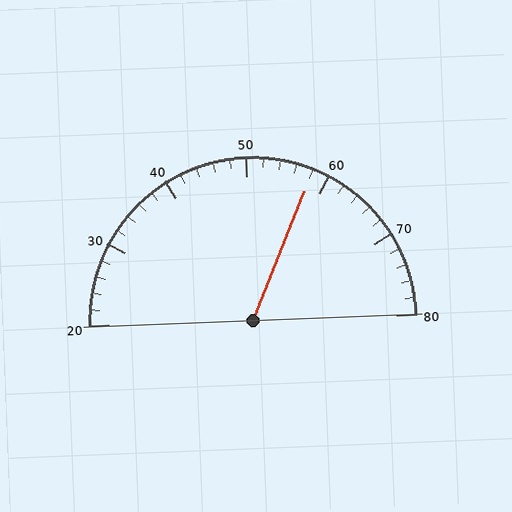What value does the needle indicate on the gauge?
The needle indicates approximately 58.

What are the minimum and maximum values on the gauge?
The gauge ranges from 20 to 80.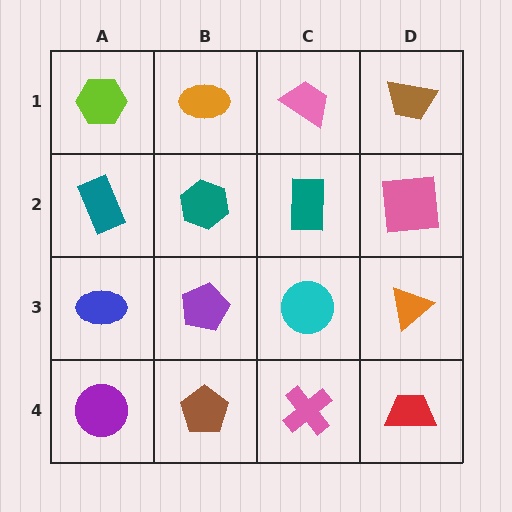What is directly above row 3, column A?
A teal rectangle.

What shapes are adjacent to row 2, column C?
A pink trapezoid (row 1, column C), a cyan circle (row 3, column C), a teal hexagon (row 2, column B), a pink square (row 2, column D).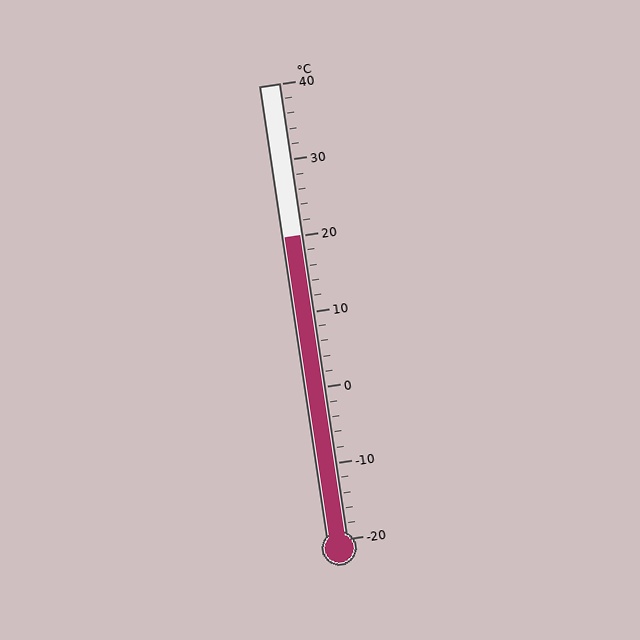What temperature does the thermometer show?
The thermometer shows approximately 20°C.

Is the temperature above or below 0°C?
The temperature is above 0°C.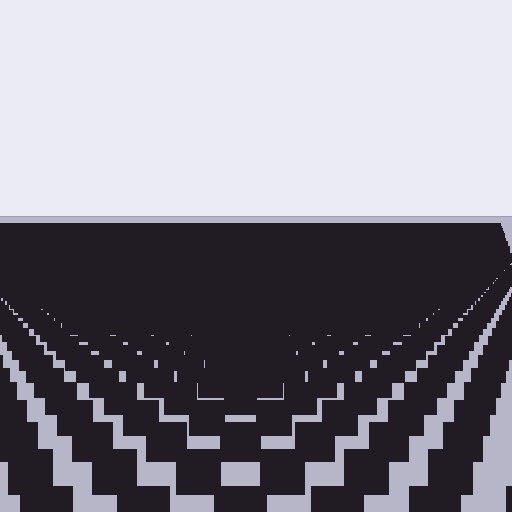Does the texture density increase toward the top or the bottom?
Density increases toward the top.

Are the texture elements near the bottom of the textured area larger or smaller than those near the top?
Larger. Near the bottom, elements are closer to the viewer and appear at a bigger on-screen size.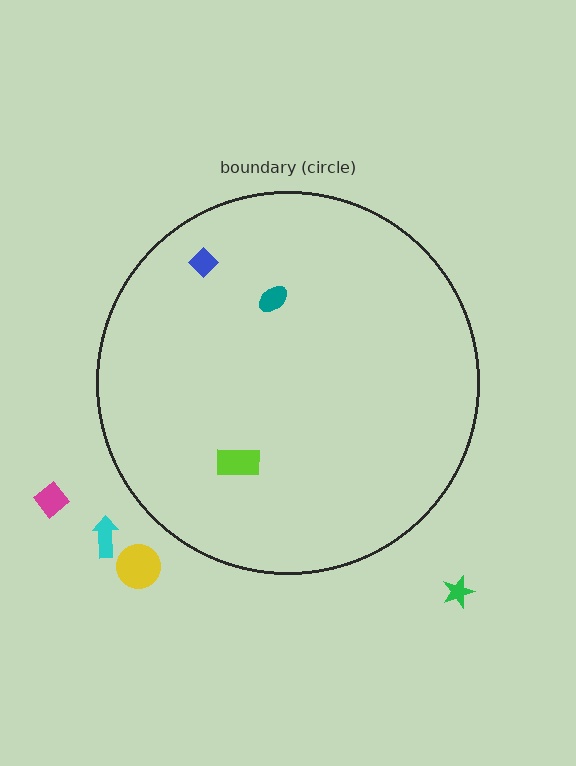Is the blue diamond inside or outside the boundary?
Inside.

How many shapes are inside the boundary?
3 inside, 4 outside.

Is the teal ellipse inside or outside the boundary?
Inside.